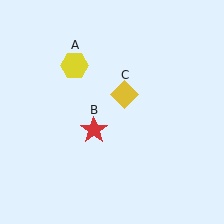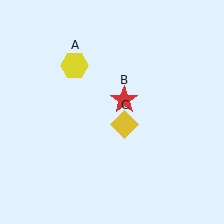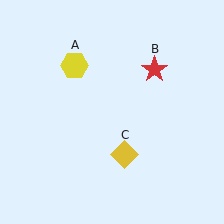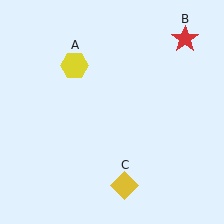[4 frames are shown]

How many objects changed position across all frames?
2 objects changed position: red star (object B), yellow diamond (object C).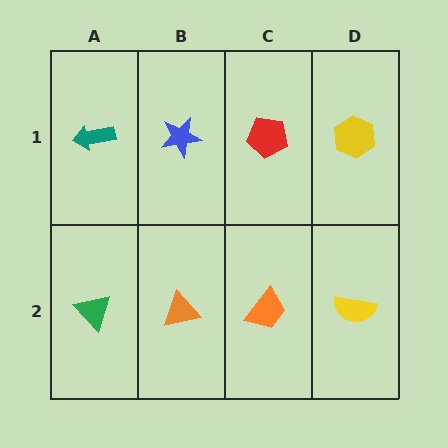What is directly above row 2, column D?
A yellow hexagon.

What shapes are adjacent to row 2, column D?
A yellow hexagon (row 1, column D), an orange trapezoid (row 2, column C).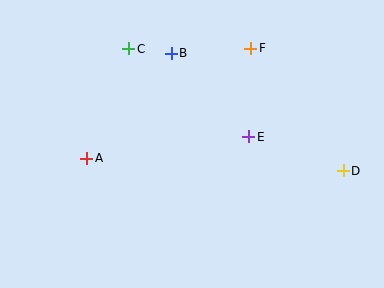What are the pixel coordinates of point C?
Point C is at (129, 49).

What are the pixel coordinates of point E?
Point E is at (249, 137).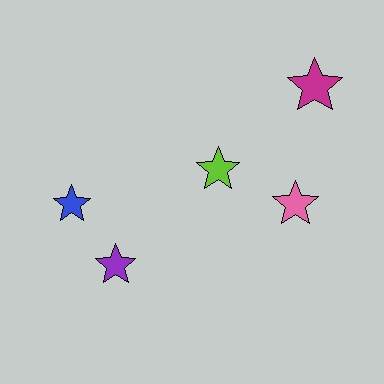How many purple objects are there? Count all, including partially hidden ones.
There is 1 purple object.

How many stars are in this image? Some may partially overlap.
There are 5 stars.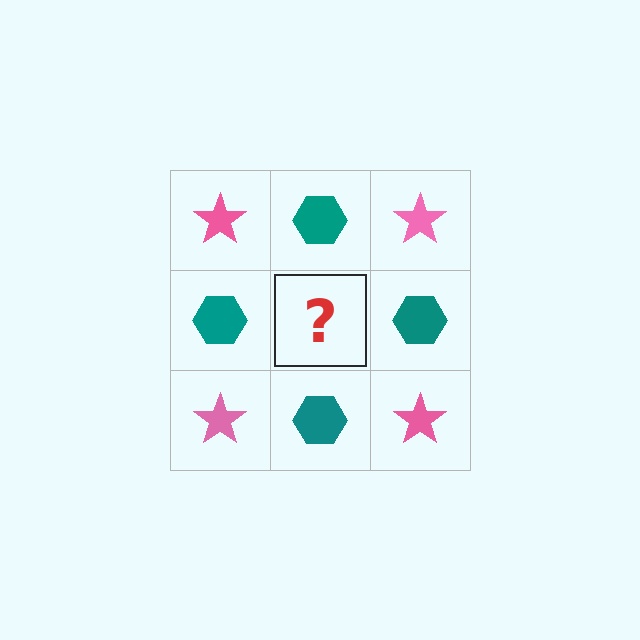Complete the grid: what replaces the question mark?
The question mark should be replaced with a pink star.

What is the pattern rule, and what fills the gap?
The rule is that it alternates pink star and teal hexagon in a checkerboard pattern. The gap should be filled with a pink star.